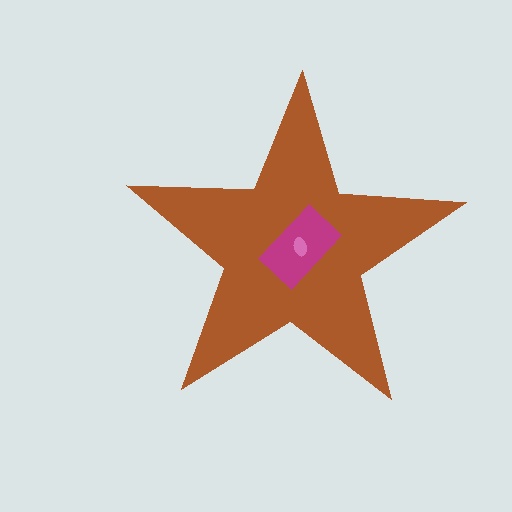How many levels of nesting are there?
3.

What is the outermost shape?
The brown star.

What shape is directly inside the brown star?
The magenta rectangle.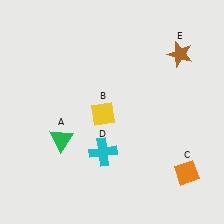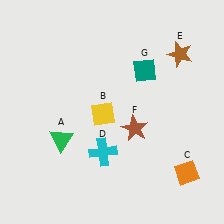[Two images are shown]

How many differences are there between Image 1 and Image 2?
There are 2 differences between the two images.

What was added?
A brown star (F), a teal diamond (G) were added in Image 2.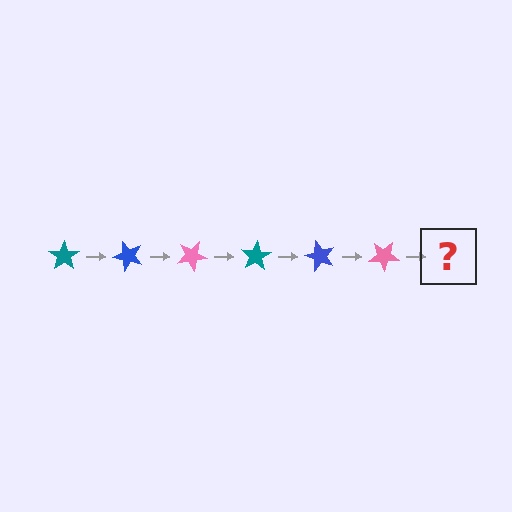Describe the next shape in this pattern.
It should be a teal star, rotated 300 degrees from the start.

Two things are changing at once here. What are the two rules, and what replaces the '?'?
The two rules are that it rotates 50 degrees each step and the color cycles through teal, blue, and pink. The '?' should be a teal star, rotated 300 degrees from the start.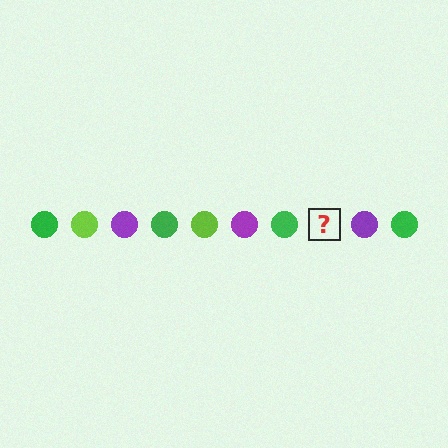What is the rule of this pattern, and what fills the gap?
The rule is that the pattern cycles through green, lime, purple circles. The gap should be filled with a lime circle.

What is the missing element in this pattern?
The missing element is a lime circle.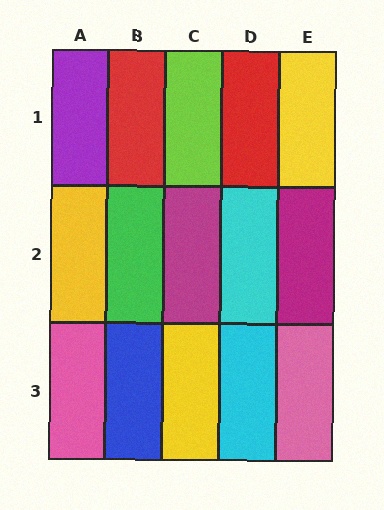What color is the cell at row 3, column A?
Pink.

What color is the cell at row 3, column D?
Cyan.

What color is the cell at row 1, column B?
Red.